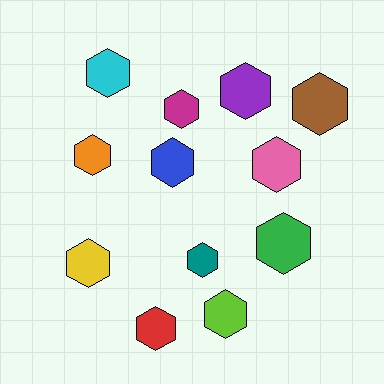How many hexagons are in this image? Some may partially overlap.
There are 12 hexagons.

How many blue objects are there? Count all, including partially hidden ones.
There is 1 blue object.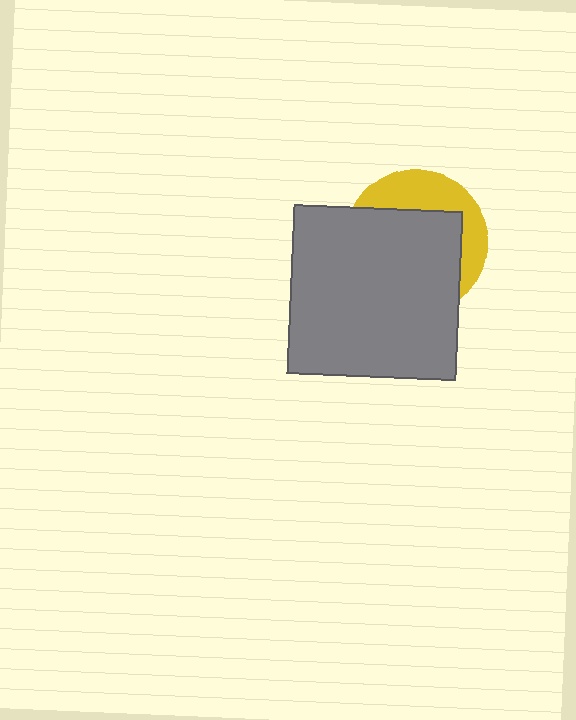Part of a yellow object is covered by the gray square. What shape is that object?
It is a circle.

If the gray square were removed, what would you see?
You would see the complete yellow circle.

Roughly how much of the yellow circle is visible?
A small part of it is visible (roughly 33%).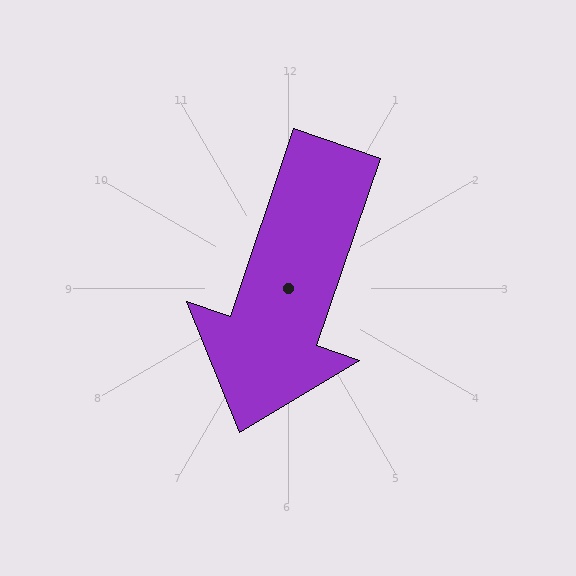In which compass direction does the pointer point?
South.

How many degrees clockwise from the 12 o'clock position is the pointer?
Approximately 199 degrees.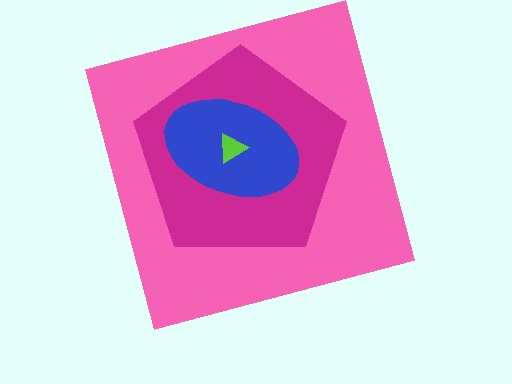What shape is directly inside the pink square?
The magenta pentagon.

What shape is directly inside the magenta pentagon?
The blue ellipse.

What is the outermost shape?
The pink square.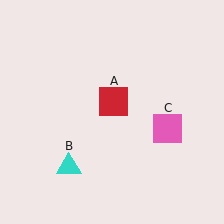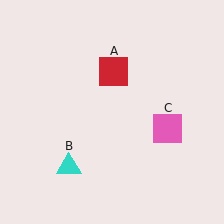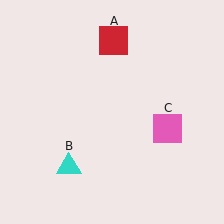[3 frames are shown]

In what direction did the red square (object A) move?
The red square (object A) moved up.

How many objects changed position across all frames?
1 object changed position: red square (object A).